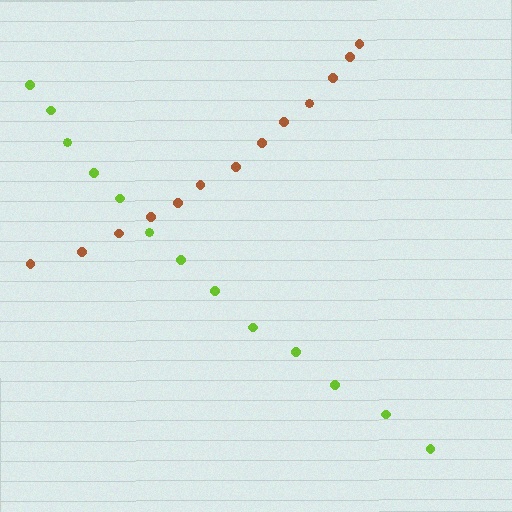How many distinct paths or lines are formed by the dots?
There are 2 distinct paths.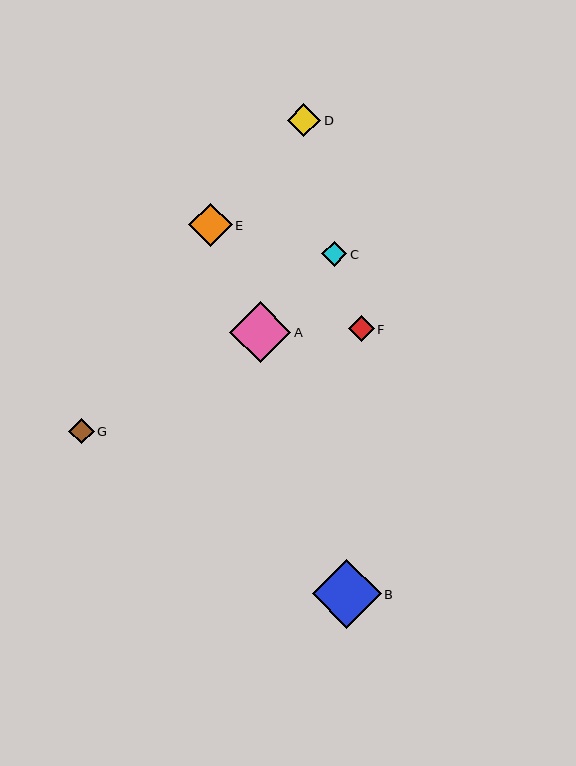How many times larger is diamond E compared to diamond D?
Diamond E is approximately 1.3 times the size of diamond D.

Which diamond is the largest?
Diamond B is the largest with a size of approximately 69 pixels.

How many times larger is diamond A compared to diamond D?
Diamond A is approximately 1.8 times the size of diamond D.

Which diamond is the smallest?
Diamond C is the smallest with a size of approximately 25 pixels.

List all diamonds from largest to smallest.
From largest to smallest: B, A, E, D, F, G, C.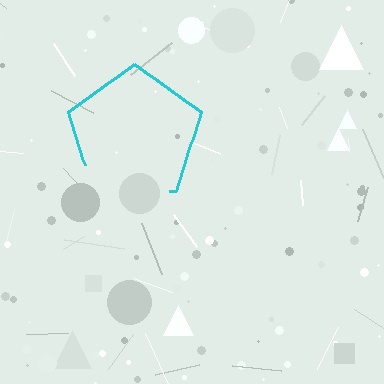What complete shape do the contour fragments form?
The contour fragments form a pentagon.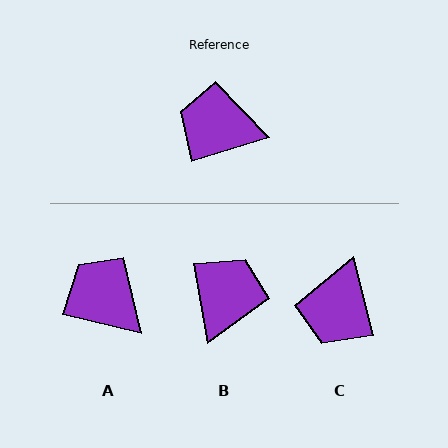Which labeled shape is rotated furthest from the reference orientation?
B, about 98 degrees away.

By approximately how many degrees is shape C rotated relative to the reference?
Approximately 86 degrees counter-clockwise.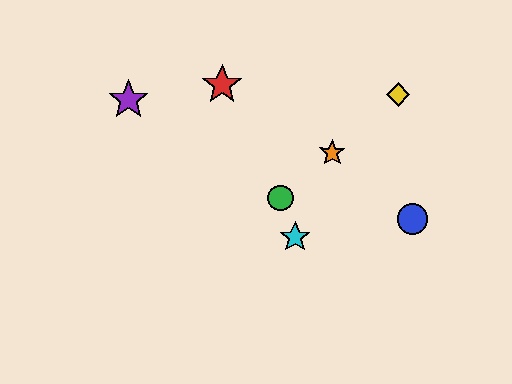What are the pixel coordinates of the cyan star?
The cyan star is at (295, 237).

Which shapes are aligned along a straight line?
The green circle, the yellow diamond, the orange star are aligned along a straight line.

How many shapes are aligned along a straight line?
3 shapes (the green circle, the yellow diamond, the orange star) are aligned along a straight line.